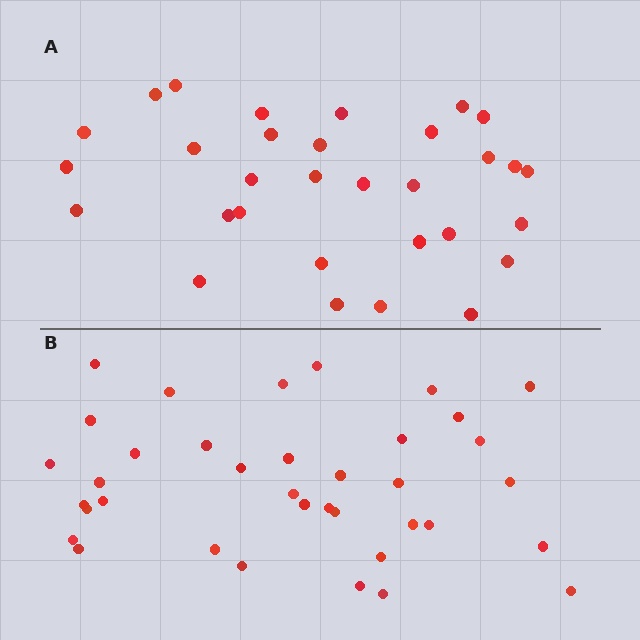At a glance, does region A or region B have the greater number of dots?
Region B (the bottom region) has more dots.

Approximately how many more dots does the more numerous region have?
Region B has about 6 more dots than region A.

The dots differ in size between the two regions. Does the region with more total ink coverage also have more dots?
No. Region A has more total ink coverage because its dots are larger, but region B actually contains more individual dots. Total area can be misleading — the number of items is what matters here.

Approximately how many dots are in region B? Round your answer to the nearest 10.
About 40 dots. (The exact count is 37, which rounds to 40.)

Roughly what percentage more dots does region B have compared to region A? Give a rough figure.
About 20% more.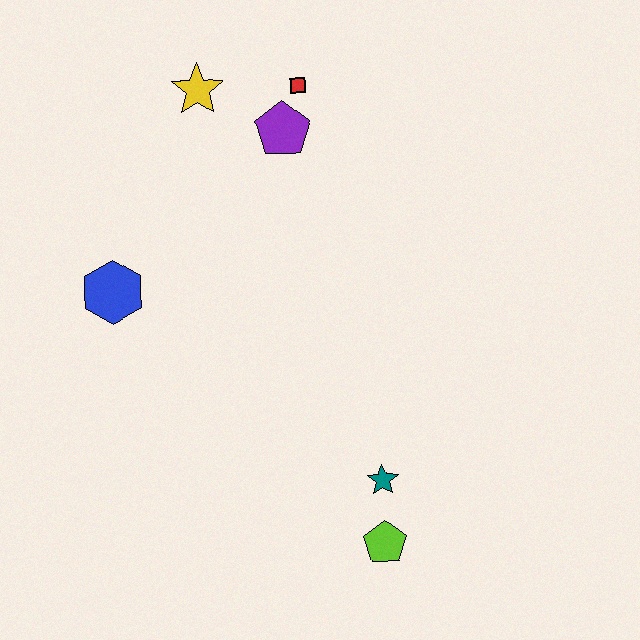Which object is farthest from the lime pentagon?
The yellow star is farthest from the lime pentagon.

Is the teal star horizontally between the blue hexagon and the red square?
No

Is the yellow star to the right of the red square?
No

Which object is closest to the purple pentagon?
The red square is closest to the purple pentagon.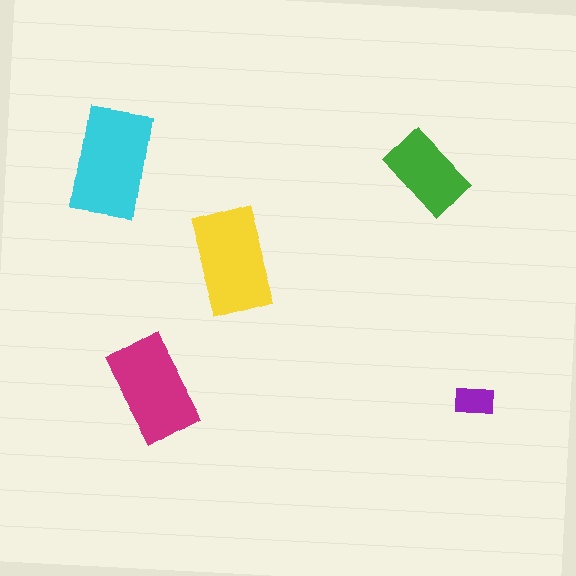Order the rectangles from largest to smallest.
the cyan one, the yellow one, the magenta one, the green one, the purple one.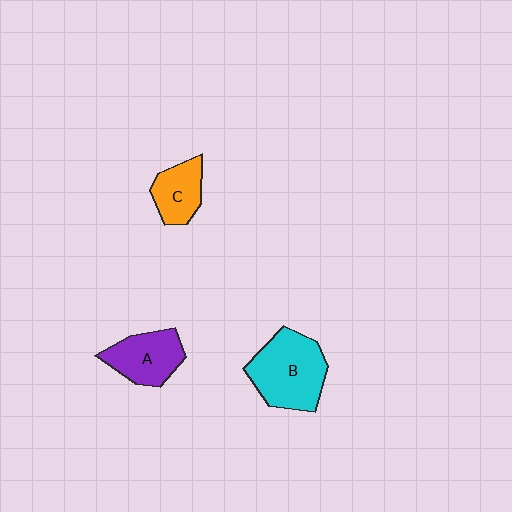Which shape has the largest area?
Shape B (cyan).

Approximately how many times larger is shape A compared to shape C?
Approximately 1.3 times.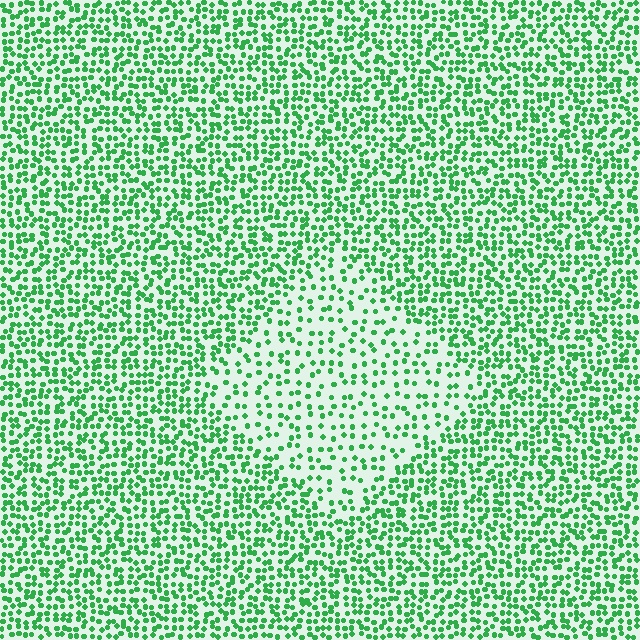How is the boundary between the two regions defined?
The boundary is defined by a change in element density (approximately 2.0x ratio). All elements are the same color, size, and shape.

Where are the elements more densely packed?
The elements are more densely packed outside the diamond boundary.